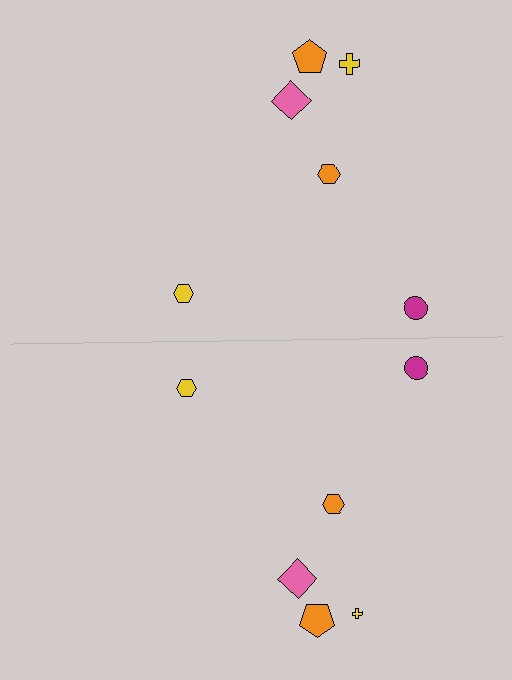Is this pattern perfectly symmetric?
No, the pattern is not perfectly symmetric. The yellow cross on the bottom side has a different size than its mirror counterpart.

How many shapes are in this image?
There are 12 shapes in this image.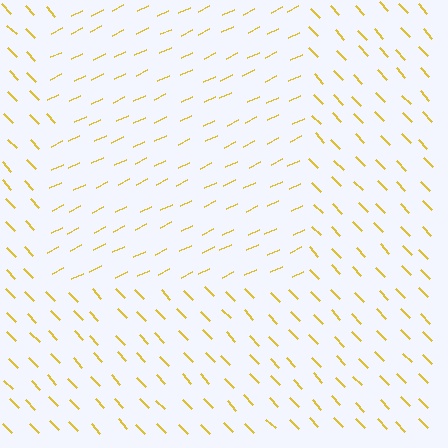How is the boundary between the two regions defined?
The boundary is defined purely by a change in line orientation (approximately 71 degrees difference). All lines are the same color and thickness.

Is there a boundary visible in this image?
Yes, there is a texture boundary formed by a change in line orientation.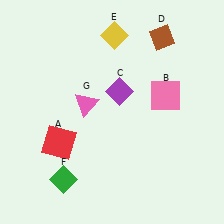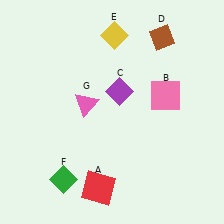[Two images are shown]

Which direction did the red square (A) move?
The red square (A) moved down.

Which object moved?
The red square (A) moved down.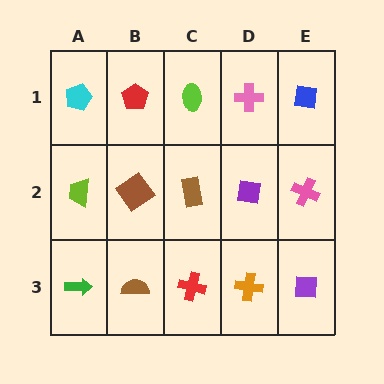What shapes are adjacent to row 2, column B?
A red pentagon (row 1, column B), a brown semicircle (row 3, column B), a lime trapezoid (row 2, column A), a brown rectangle (row 2, column C).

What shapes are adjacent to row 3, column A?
A lime trapezoid (row 2, column A), a brown semicircle (row 3, column B).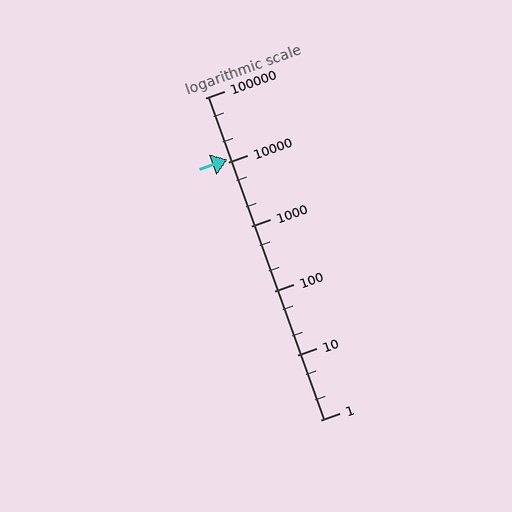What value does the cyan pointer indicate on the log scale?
The pointer indicates approximately 11000.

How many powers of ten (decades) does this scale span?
The scale spans 5 decades, from 1 to 100000.